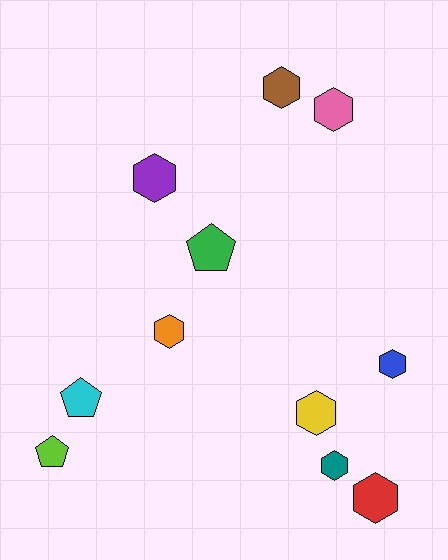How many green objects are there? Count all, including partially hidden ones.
There is 1 green object.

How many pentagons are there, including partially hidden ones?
There are 3 pentagons.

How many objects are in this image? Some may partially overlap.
There are 11 objects.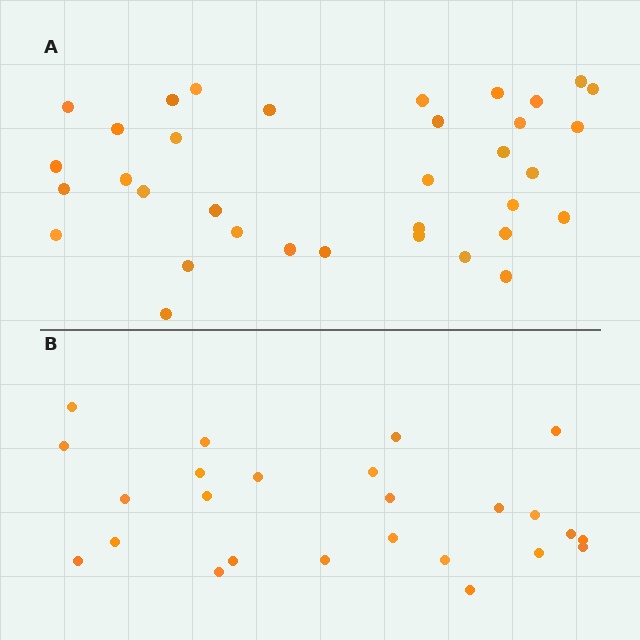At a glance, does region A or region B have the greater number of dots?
Region A (the top region) has more dots.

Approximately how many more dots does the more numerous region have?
Region A has roughly 10 or so more dots than region B.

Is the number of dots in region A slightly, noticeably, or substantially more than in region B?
Region A has noticeably more, but not dramatically so. The ratio is roughly 1.4 to 1.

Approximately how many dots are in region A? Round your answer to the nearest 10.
About 40 dots. (The exact count is 35, which rounds to 40.)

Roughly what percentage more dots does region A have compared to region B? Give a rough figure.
About 40% more.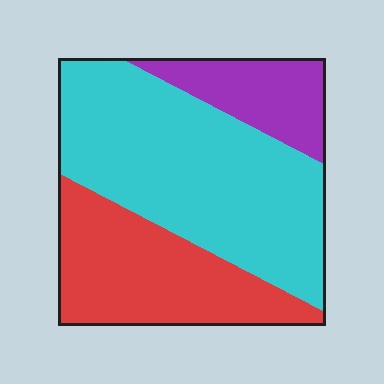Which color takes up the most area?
Cyan, at roughly 55%.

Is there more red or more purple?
Red.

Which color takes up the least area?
Purple, at roughly 15%.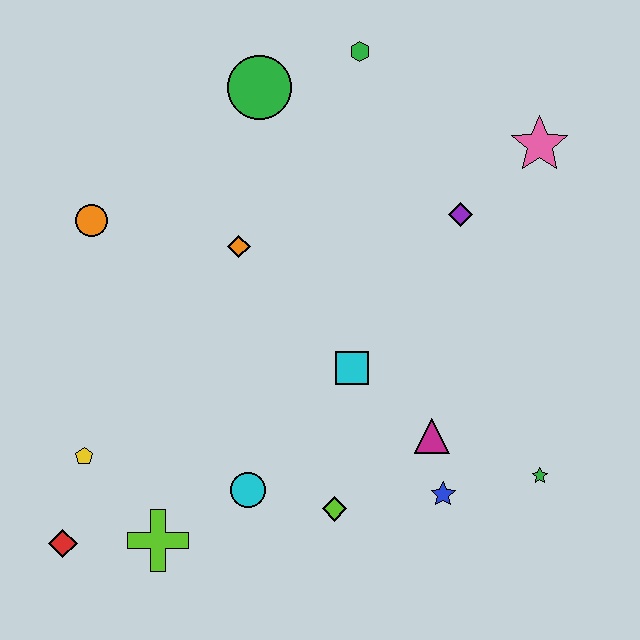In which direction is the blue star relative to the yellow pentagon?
The blue star is to the right of the yellow pentagon.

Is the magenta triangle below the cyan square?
Yes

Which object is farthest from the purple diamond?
The red diamond is farthest from the purple diamond.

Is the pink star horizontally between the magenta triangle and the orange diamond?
No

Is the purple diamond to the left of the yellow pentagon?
No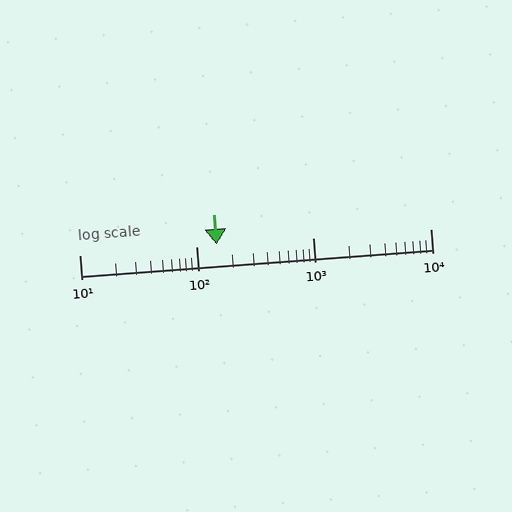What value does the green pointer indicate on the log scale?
The pointer indicates approximately 150.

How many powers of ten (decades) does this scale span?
The scale spans 3 decades, from 10 to 10000.